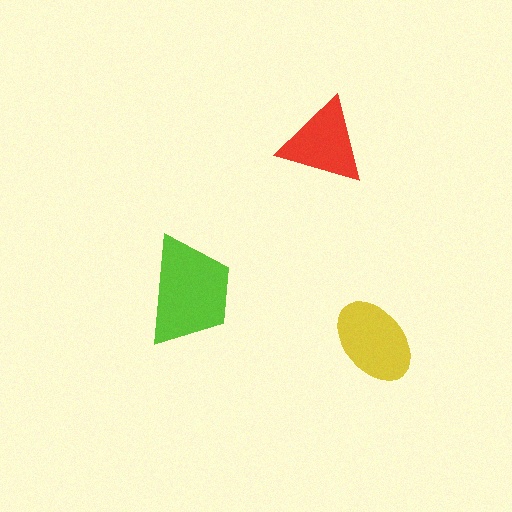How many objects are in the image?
There are 3 objects in the image.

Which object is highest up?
The red triangle is topmost.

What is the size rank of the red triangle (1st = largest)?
3rd.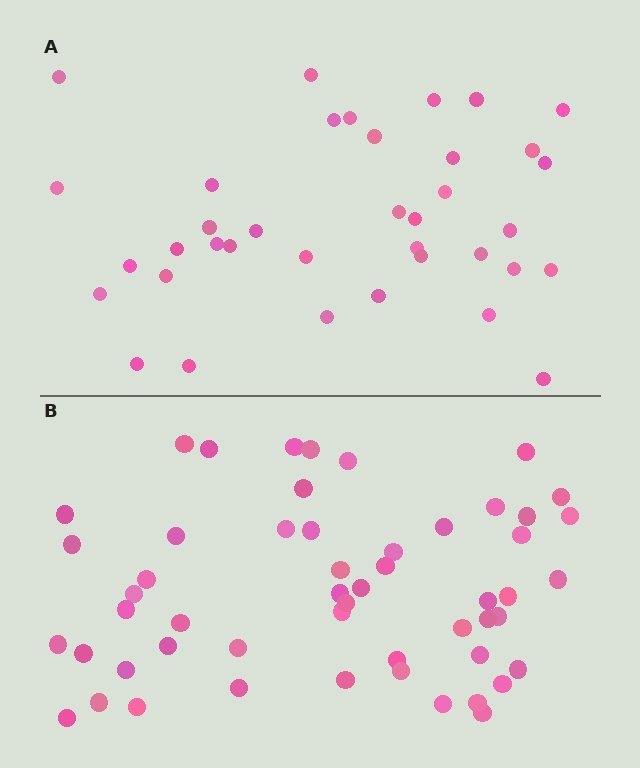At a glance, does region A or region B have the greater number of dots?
Region B (the bottom region) has more dots.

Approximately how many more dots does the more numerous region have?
Region B has approximately 15 more dots than region A.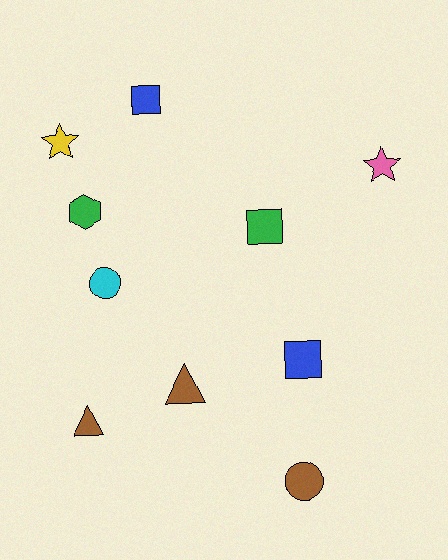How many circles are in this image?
There are 2 circles.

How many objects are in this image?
There are 10 objects.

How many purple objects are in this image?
There are no purple objects.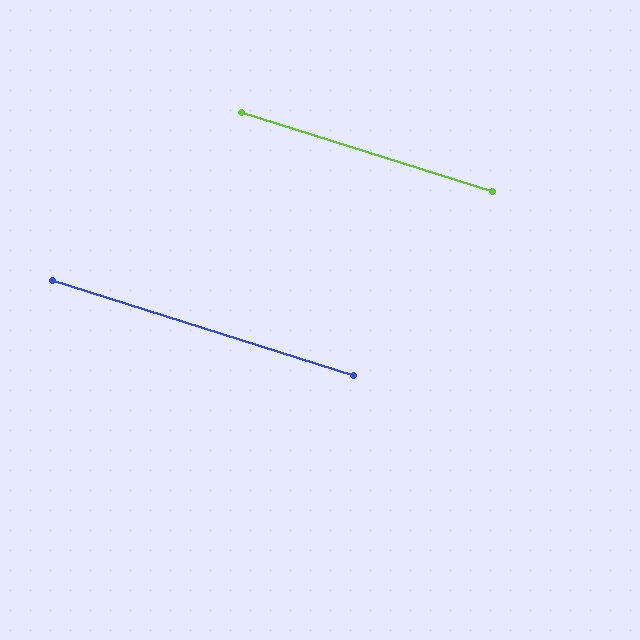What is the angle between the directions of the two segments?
Approximately 0 degrees.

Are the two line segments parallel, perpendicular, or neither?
Parallel — their directions differ by only 0.0°.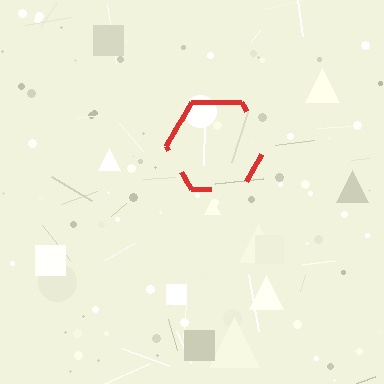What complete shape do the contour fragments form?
The contour fragments form a hexagon.